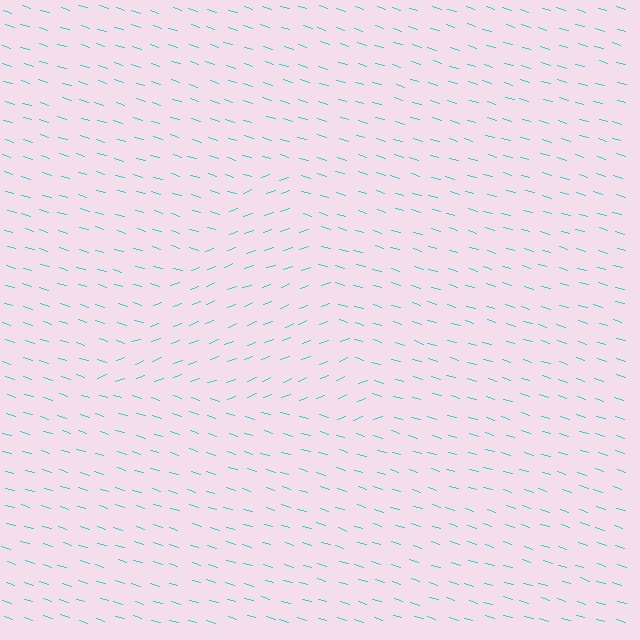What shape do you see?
I see a triangle.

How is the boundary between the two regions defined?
The boundary is defined purely by a change in line orientation (approximately 38 degrees difference). All lines are the same color and thickness.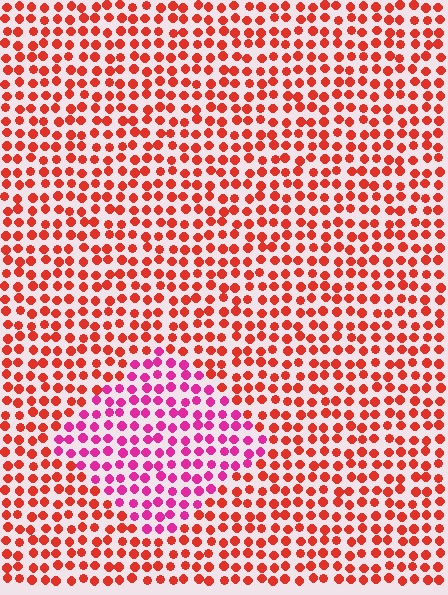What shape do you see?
I see a diamond.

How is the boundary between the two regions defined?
The boundary is defined purely by a slight shift in hue (about 43 degrees). Spacing, size, and orientation are identical on both sides.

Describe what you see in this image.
The image is filled with small red elements in a uniform arrangement. A diamond-shaped region is visible where the elements are tinted to a slightly different hue, forming a subtle color boundary.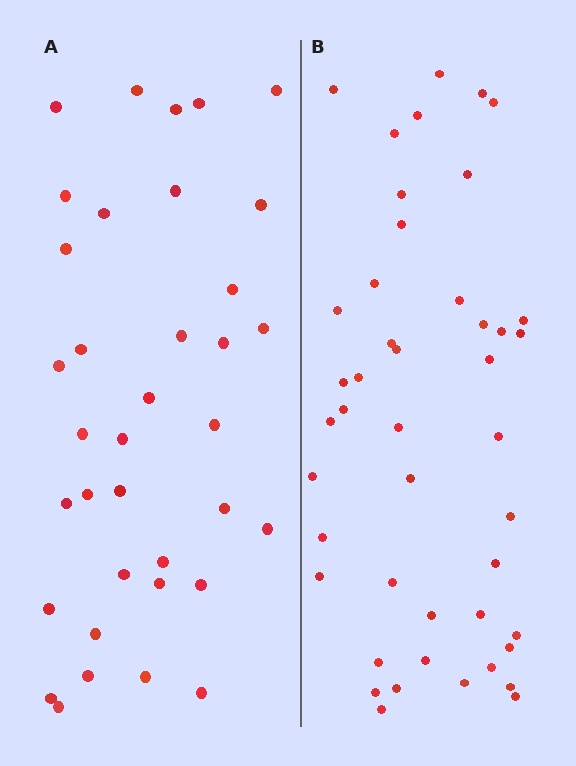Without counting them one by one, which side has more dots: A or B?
Region B (the right region) has more dots.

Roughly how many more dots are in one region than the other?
Region B has roughly 8 or so more dots than region A.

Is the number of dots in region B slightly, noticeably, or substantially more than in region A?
Region B has noticeably more, but not dramatically so. The ratio is roughly 1.2 to 1.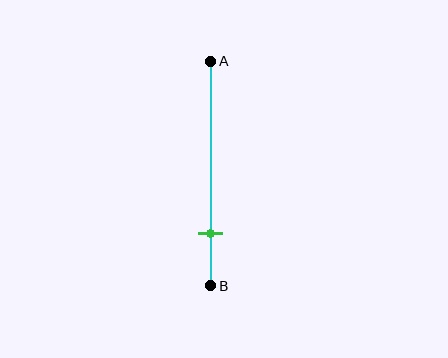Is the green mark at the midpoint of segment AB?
No, the mark is at about 75% from A, not at the 50% midpoint.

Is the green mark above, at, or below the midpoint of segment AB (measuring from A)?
The green mark is below the midpoint of segment AB.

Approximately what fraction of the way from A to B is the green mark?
The green mark is approximately 75% of the way from A to B.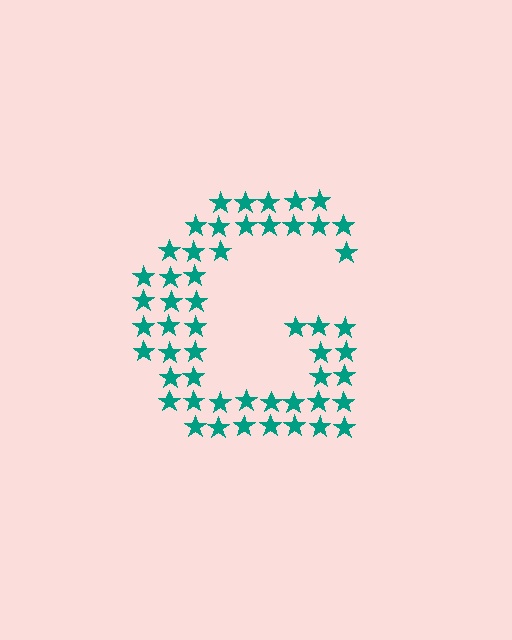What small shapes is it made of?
It is made of small stars.